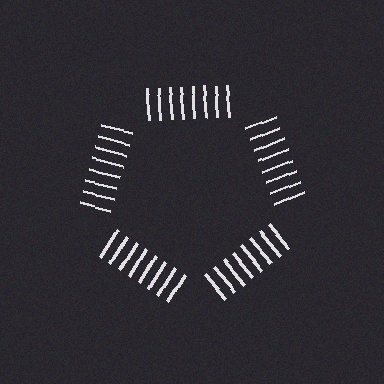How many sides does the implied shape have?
5 sides — the line-ends trace a pentagon.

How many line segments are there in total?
40 — 8 along each of the 5 edges.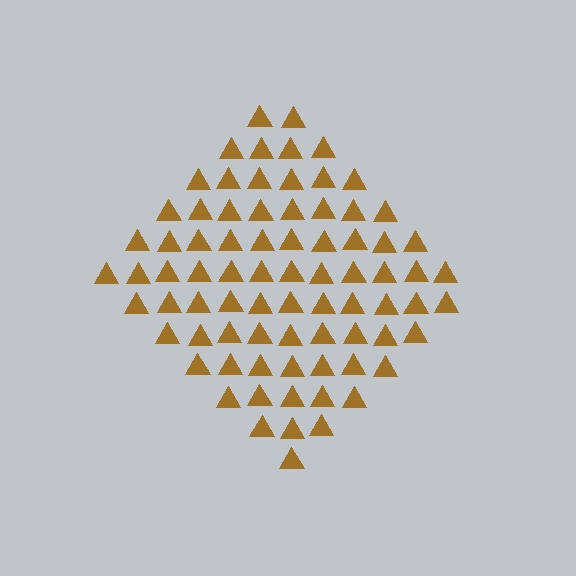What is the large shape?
The large shape is a diamond.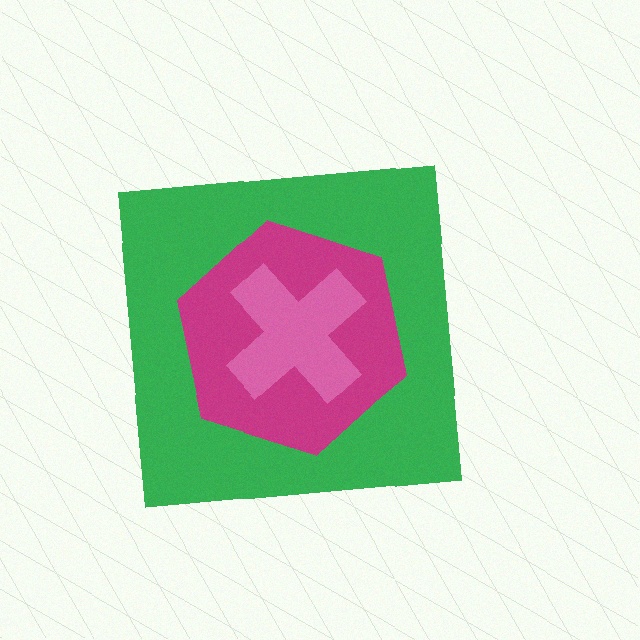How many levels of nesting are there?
3.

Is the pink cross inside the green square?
Yes.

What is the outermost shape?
The green square.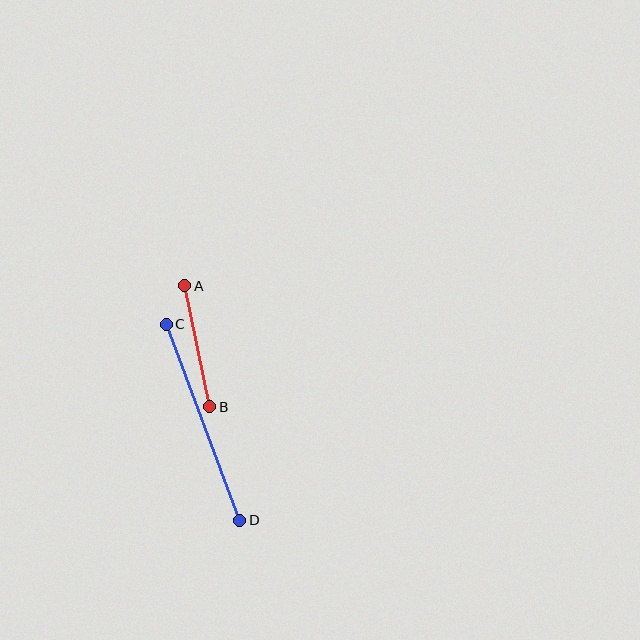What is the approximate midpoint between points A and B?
The midpoint is at approximately (197, 346) pixels.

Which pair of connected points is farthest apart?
Points C and D are farthest apart.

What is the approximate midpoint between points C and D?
The midpoint is at approximately (203, 422) pixels.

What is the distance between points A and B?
The distance is approximately 123 pixels.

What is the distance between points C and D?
The distance is approximately 209 pixels.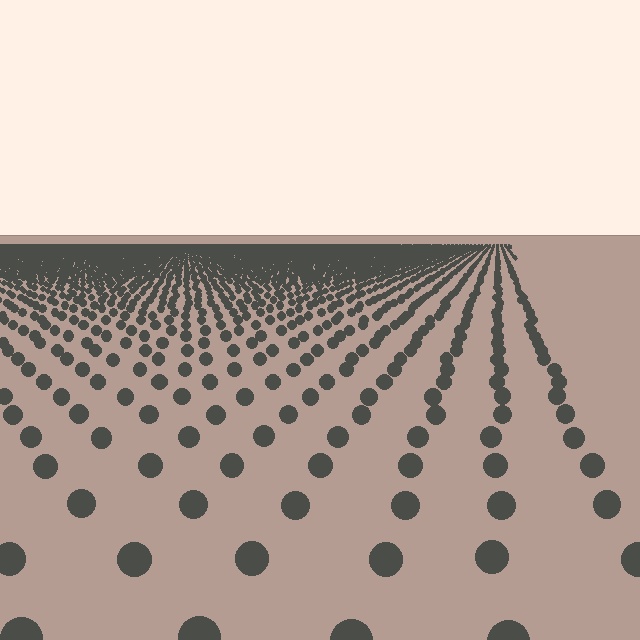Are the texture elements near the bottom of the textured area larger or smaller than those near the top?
Larger. Near the bottom, elements are closer to the viewer and appear at a bigger on-screen size.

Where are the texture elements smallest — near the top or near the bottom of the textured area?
Near the top.